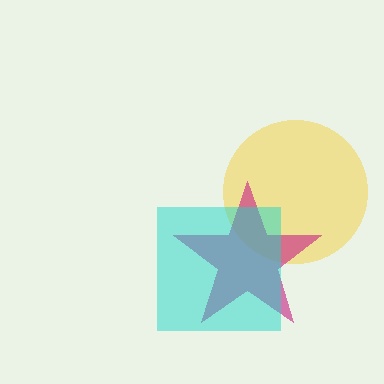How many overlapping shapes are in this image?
There are 3 overlapping shapes in the image.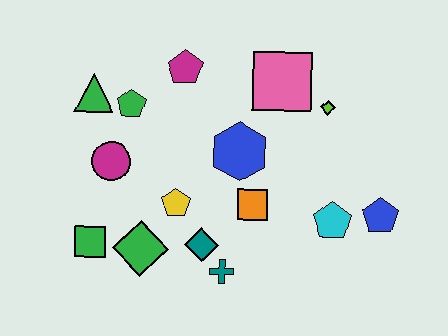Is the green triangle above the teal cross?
Yes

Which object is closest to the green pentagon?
The green triangle is closest to the green pentagon.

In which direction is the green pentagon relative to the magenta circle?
The green pentagon is above the magenta circle.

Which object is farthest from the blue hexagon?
The green square is farthest from the blue hexagon.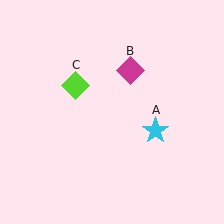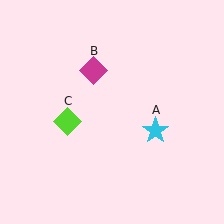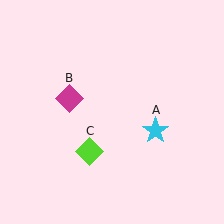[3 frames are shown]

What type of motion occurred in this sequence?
The magenta diamond (object B), lime diamond (object C) rotated counterclockwise around the center of the scene.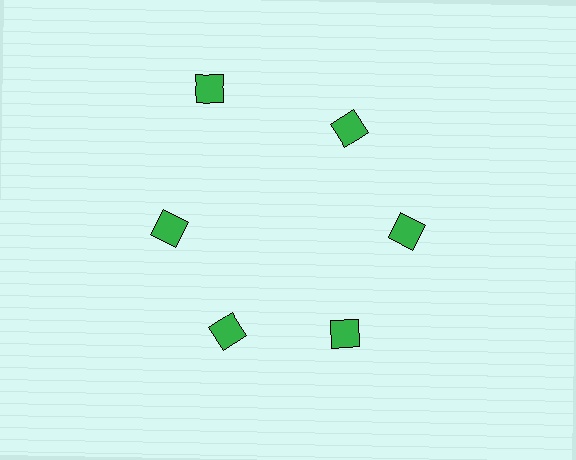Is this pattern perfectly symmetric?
No. The 6 green diamonds are arranged in a ring, but one element near the 11 o'clock position is pushed outward from the center, breaking the 6-fold rotational symmetry.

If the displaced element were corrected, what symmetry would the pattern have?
It would have 6-fold rotational symmetry — the pattern would map onto itself every 60 degrees.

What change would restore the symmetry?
The symmetry would be restored by moving it inward, back onto the ring so that all 6 diamonds sit at equal angles and equal distance from the center.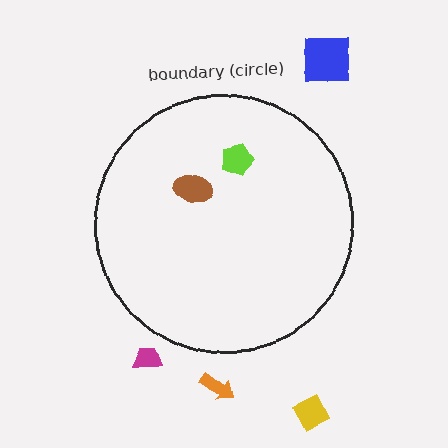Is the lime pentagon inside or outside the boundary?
Inside.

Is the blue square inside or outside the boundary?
Outside.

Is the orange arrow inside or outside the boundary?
Outside.